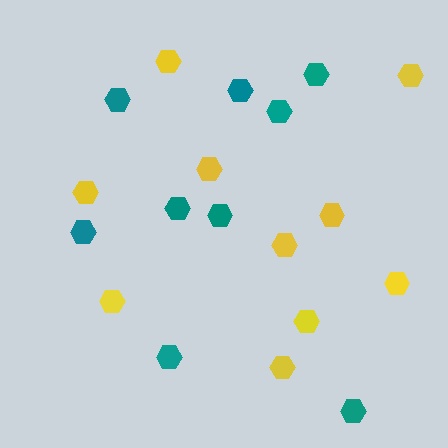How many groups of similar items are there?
There are 2 groups: one group of teal hexagons (9) and one group of yellow hexagons (10).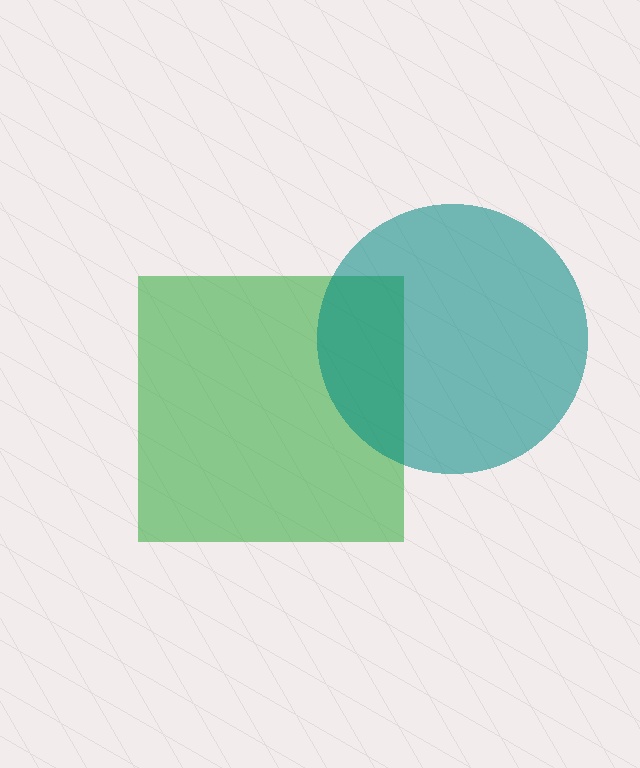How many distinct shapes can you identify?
There are 2 distinct shapes: a green square, a teal circle.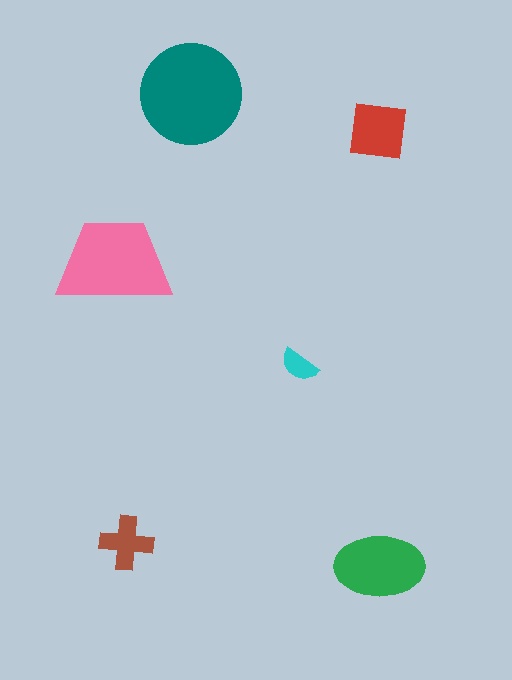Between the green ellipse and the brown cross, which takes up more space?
The green ellipse.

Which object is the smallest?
The cyan semicircle.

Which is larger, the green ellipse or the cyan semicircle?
The green ellipse.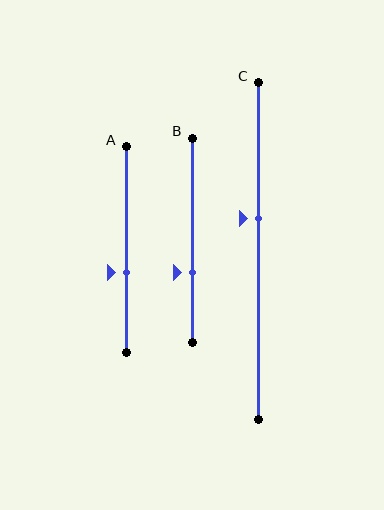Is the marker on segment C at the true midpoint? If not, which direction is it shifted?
No, the marker on segment C is shifted upward by about 10% of the segment length.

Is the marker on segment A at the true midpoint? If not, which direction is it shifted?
No, the marker on segment A is shifted downward by about 11% of the segment length.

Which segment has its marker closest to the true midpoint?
Segment C has its marker closest to the true midpoint.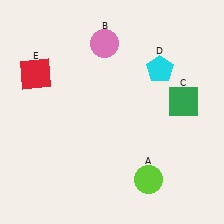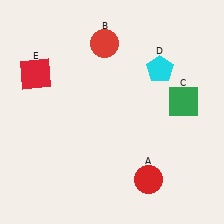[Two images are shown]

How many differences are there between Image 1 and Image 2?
There are 2 differences between the two images.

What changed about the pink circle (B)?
In Image 1, B is pink. In Image 2, it changed to red.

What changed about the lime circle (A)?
In Image 1, A is lime. In Image 2, it changed to red.